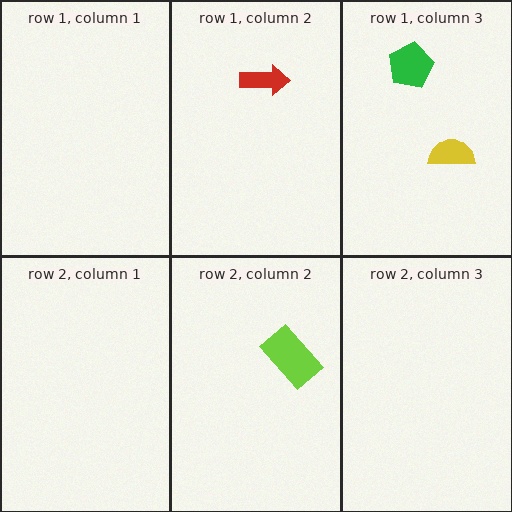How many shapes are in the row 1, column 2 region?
1.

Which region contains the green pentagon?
The row 1, column 3 region.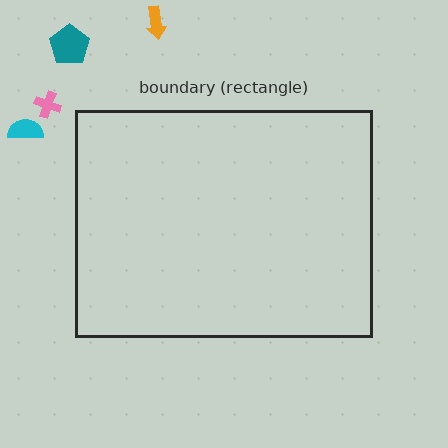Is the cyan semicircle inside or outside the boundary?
Outside.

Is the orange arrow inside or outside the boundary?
Outside.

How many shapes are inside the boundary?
0 inside, 4 outside.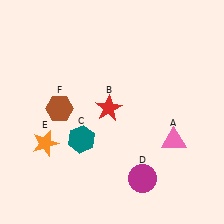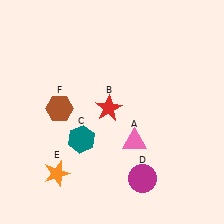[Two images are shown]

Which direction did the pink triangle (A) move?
The pink triangle (A) moved left.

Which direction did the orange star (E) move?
The orange star (E) moved down.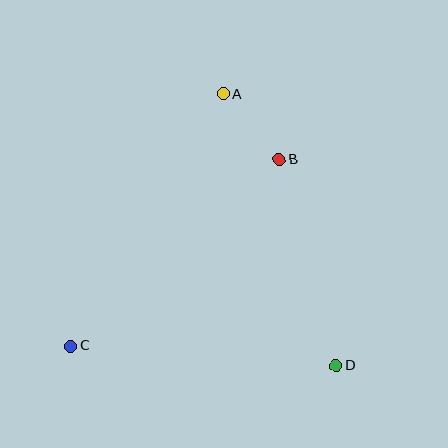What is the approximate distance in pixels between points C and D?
The distance between C and D is approximately 267 pixels.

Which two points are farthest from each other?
Points A and C are farthest from each other.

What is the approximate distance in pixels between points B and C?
The distance between B and C is approximately 280 pixels.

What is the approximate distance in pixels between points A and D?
The distance between A and D is approximately 295 pixels.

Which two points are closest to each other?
Points A and B are closest to each other.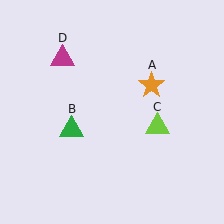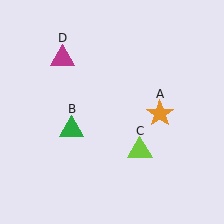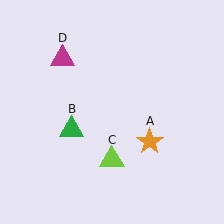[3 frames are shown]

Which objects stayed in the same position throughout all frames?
Green triangle (object B) and magenta triangle (object D) remained stationary.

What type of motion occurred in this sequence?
The orange star (object A), lime triangle (object C) rotated clockwise around the center of the scene.